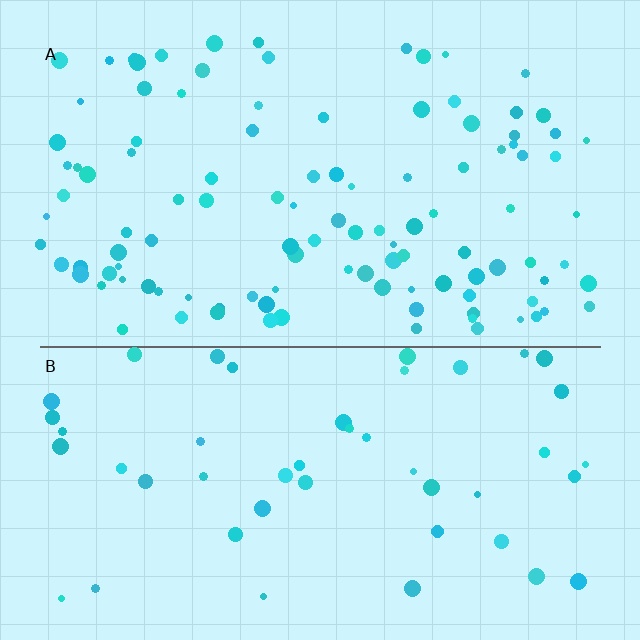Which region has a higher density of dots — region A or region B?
A (the top).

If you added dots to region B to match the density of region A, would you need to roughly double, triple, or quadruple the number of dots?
Approximately double.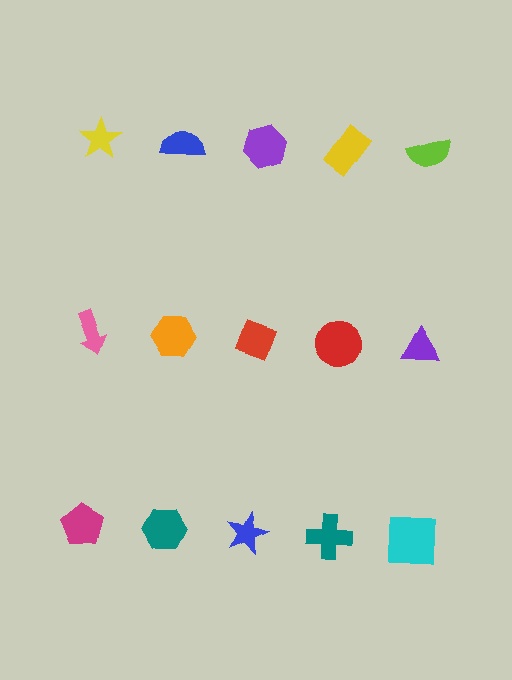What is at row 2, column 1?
A pink arrow.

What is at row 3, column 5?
A cyan square.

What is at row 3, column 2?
A teal hexagon.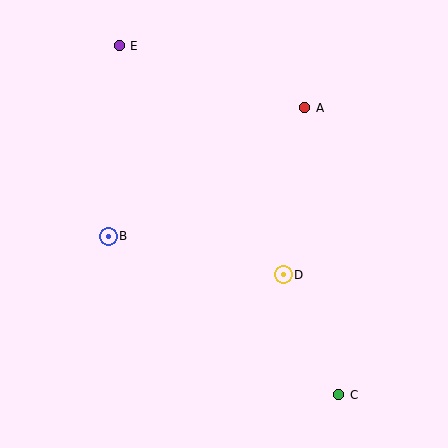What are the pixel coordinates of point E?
Point E is at (119, 46).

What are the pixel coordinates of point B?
Point B is at (108, 236).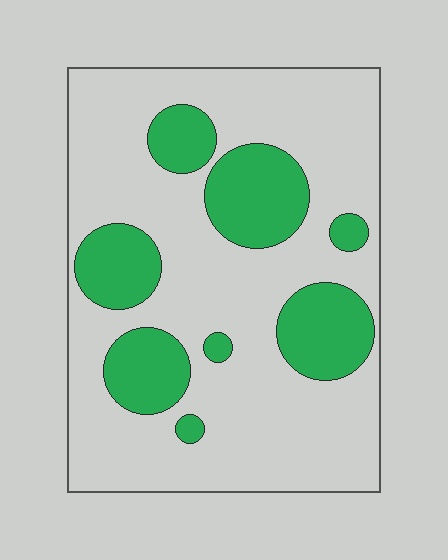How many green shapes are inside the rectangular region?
8.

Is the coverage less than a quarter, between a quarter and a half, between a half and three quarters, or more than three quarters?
Between a quarter and a half.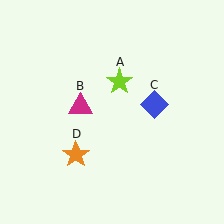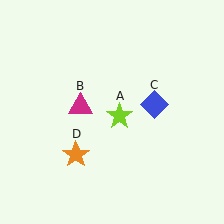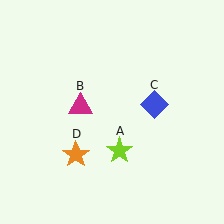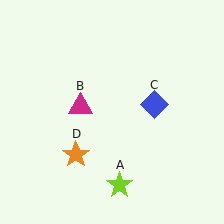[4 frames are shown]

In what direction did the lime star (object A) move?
The lime star (object A) moved down.